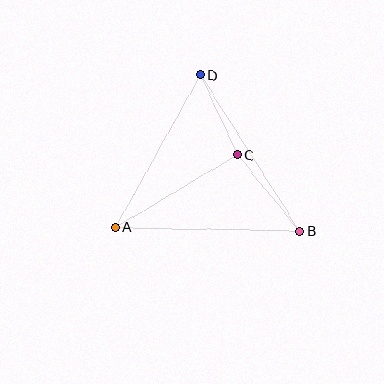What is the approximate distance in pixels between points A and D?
The distance between A and D is approximately 174 pixels.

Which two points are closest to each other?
Points C and D are closest to each other.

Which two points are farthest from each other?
Points B and D are farthest from each other.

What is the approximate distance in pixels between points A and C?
The distance between A and C is approximately 142 pixels.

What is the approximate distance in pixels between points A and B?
The distance between A and B is approximately 184 pixels.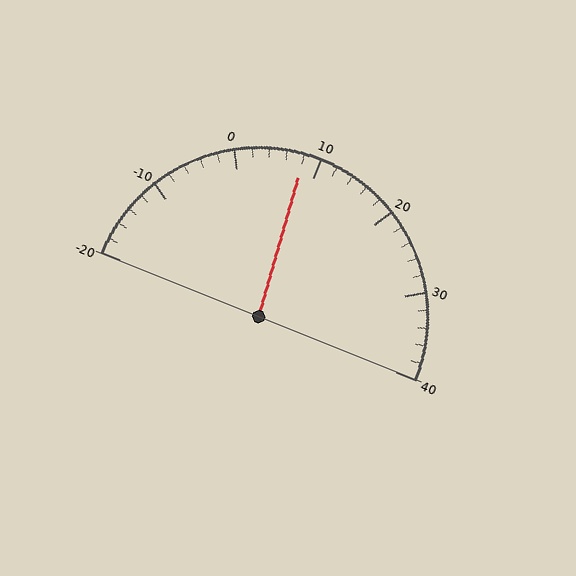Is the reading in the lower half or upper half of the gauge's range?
The reading is in the lower half of the range (-20 to 40).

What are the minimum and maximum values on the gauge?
The gauge ranges from -20 to 40.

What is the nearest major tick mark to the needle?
The nearest major tick mark is 10.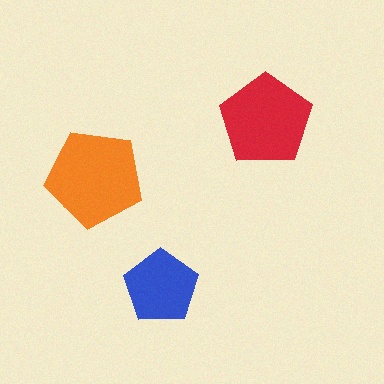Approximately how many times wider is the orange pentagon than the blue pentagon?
About 1.5 times wider.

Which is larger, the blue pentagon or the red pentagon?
The red one.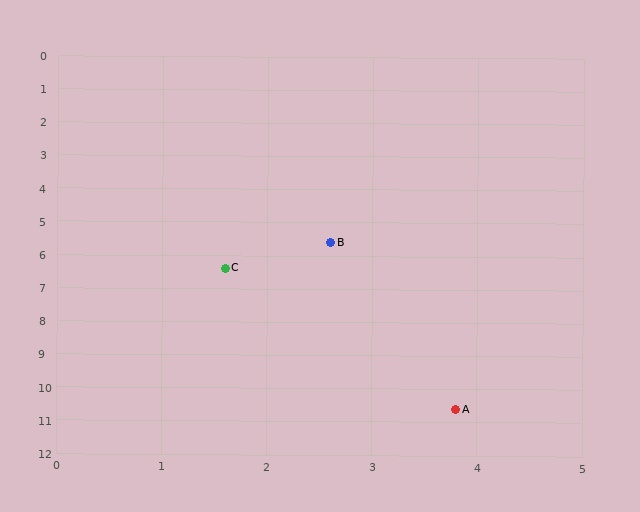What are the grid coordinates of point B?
Point B is at approximately (2.6, 5.6).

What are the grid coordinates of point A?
Point A is at approximately (3.8, 10.6).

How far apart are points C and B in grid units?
Points C and B are about 1.3 grid units apart.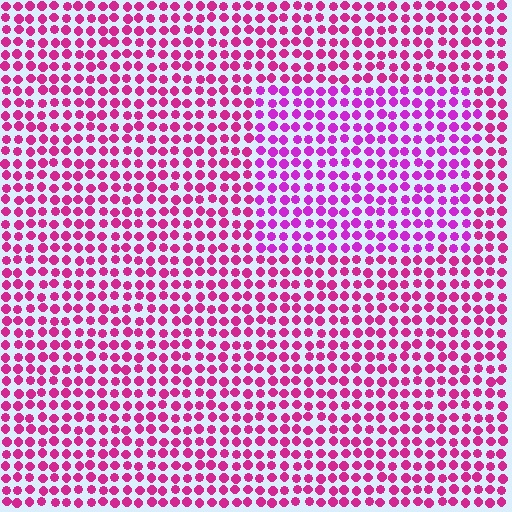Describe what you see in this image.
The image is filled with small magenta elements in a uniform arrangement. A rectangle-shaped region is visible where the elements are tinted to a slightly different hue, forming a subtle color boundary.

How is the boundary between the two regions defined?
The boundary is defined purely by a slight shift in hue (about 25 degrees). Spacing, size, and orientation are identical on both sides.